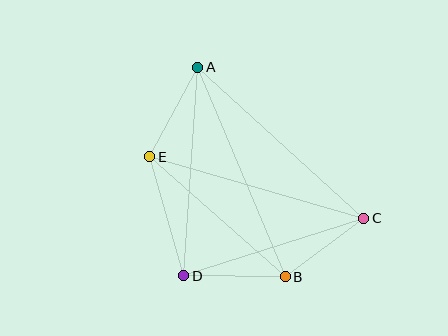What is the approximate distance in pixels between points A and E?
The distance between A and E is approximately 102 pixels.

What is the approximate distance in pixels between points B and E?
The distance between B and E is approximately 181 pixels.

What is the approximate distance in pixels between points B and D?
The distance between B and D is approximately 101 pixels.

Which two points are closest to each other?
Points B and C are closest to each other.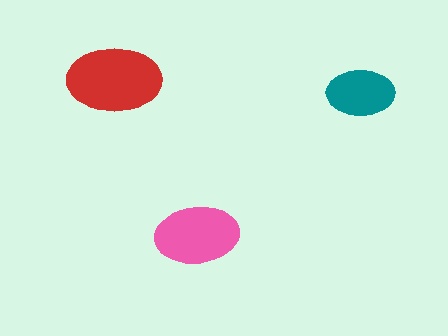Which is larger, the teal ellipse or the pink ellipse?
The pink one.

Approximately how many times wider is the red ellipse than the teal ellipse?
About 1.5 times wider.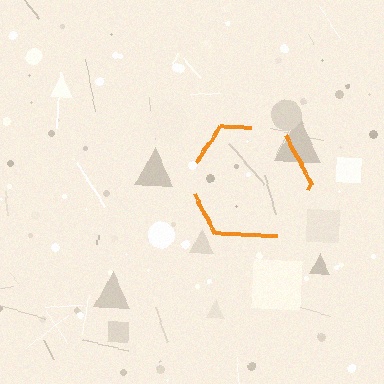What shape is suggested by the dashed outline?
The dashed outline suggests a hexagon.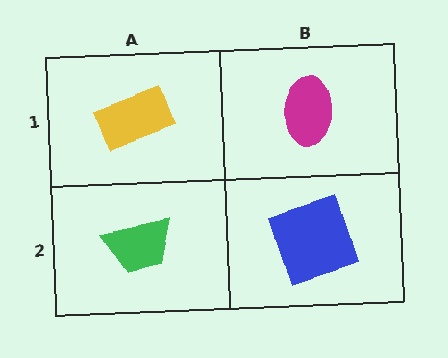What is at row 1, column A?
A yellow rectangle.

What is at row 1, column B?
A magenta ellipse.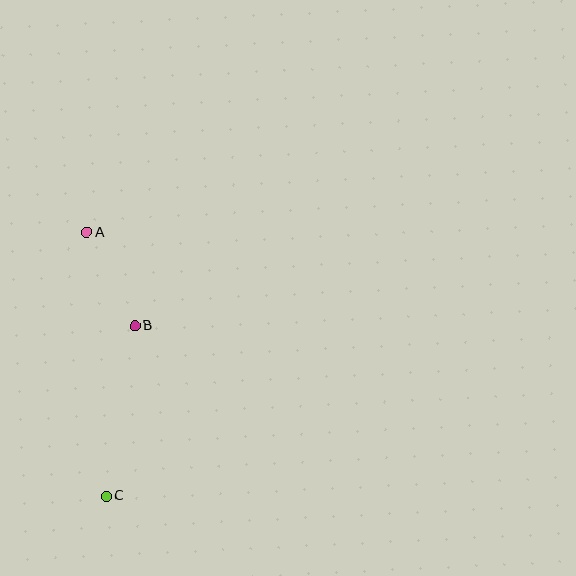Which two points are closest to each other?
Points A and B are closest to each other.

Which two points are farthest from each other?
Points A and C are farthest from each other.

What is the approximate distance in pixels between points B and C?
The distance between B and C is approximately 173 pixels.